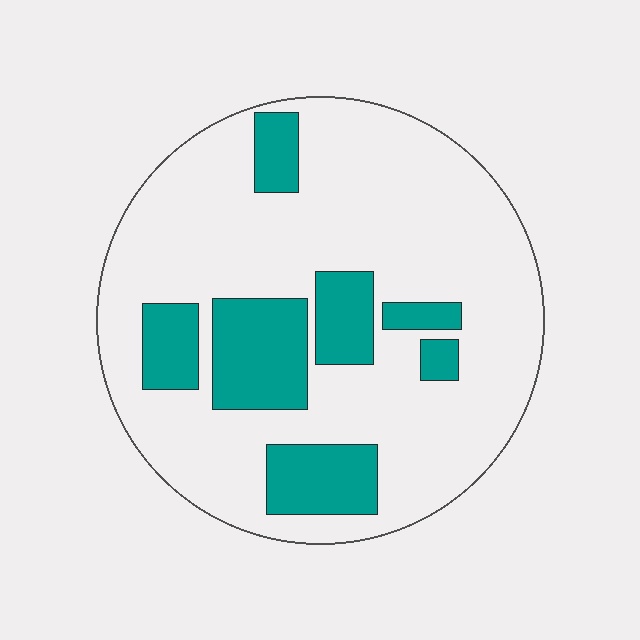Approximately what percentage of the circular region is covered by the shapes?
Approximately 25%.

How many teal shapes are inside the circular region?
7.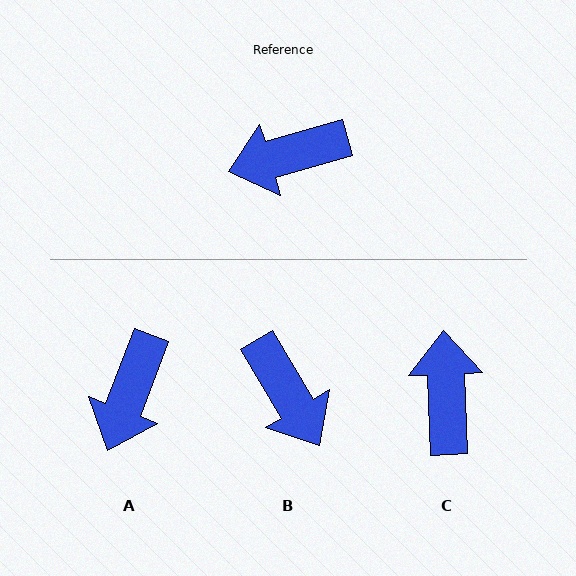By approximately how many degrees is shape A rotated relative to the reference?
Approximately 53 degrees counter-clockwise.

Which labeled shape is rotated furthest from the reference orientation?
B, about 105 degrees away.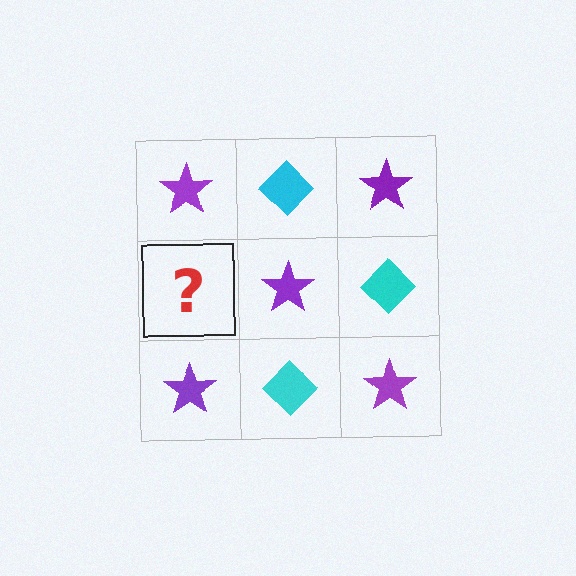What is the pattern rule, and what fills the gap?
The rule is that it alternates purple star and cyan diamond in a checkerboard pattern. The gap should be filled with a cyan diamond.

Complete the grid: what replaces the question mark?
The question mark should be replaced with a cyan diamond.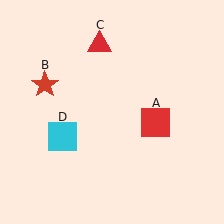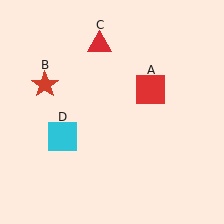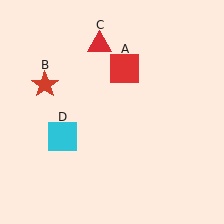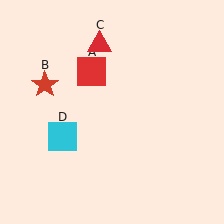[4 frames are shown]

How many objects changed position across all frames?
1 object changed position: red square (object A).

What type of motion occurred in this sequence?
The red square (object A) rotated counterclockwise around the center of the scene.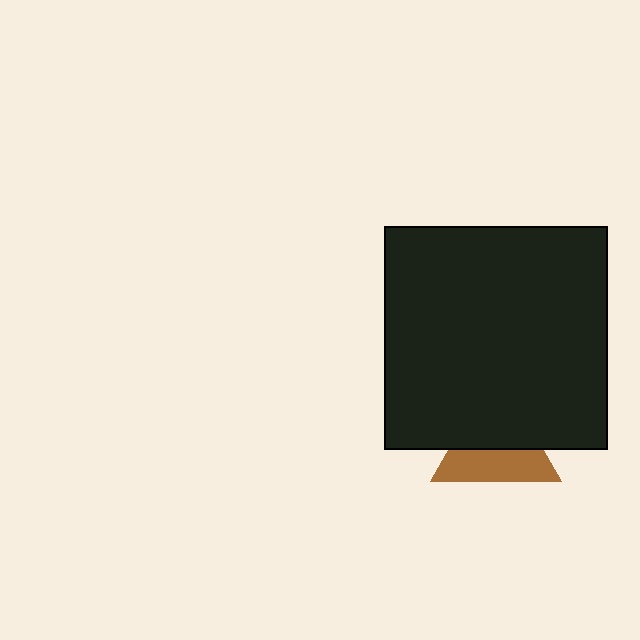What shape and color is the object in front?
The object in front is a black square.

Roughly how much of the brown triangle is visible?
About half of it is visible (roughly 48%).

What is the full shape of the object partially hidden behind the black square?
The partially hidden object is a brown triangle.